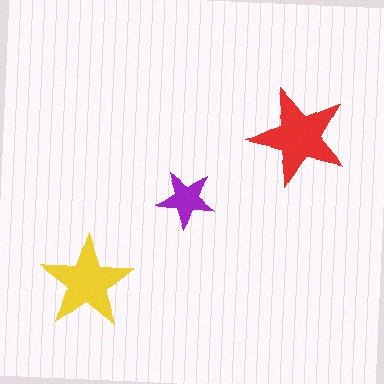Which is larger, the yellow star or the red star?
The red one.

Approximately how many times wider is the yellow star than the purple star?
About 1.5 times wider.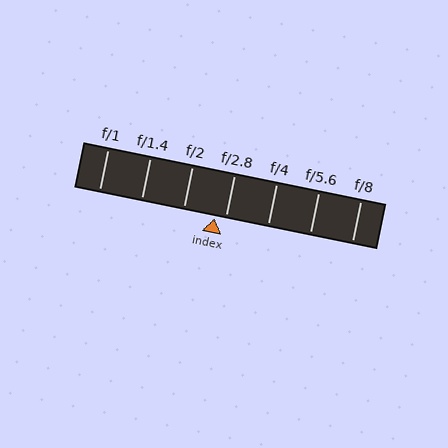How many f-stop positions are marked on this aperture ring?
There are 7 f-stop positions marked.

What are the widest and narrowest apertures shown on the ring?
The widest aperture shown is f/1 and the narrowest is f/8.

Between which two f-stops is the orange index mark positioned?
The index mark is between f/2 and f/2.8.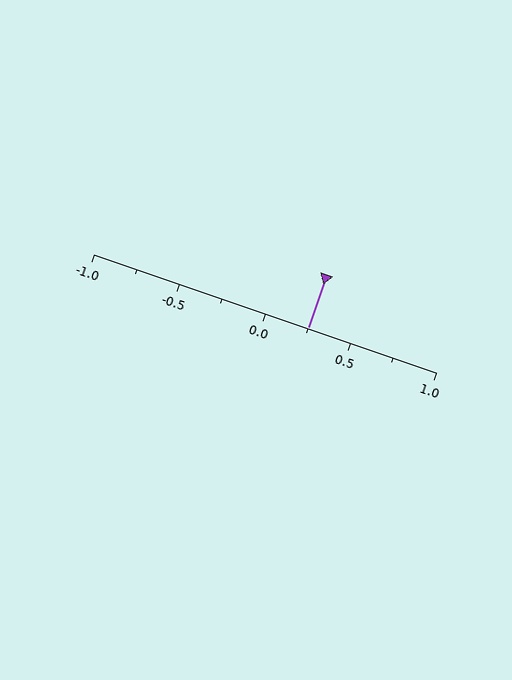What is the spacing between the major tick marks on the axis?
The major ticks are spaced 0.5 apart.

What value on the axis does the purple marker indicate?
The marker indicates approximately 0.25.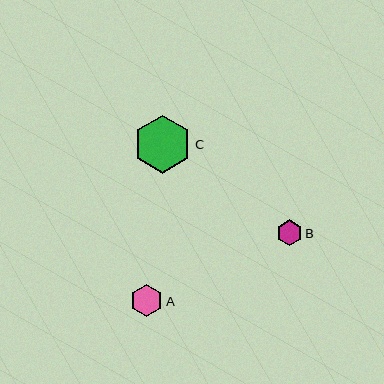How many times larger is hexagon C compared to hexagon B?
Hexagon C is approximately 2.3 times the size of hexagon B.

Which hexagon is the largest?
Hexagon C is the largest with a size of approximately 58 pixels.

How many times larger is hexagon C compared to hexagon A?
Hexagon C is approximately 1.8 times the size of hexagon A.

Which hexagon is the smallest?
Hexagon B is the smallest with a size of approximately 26 pixels.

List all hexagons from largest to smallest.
From largest to smallest: C, A, B.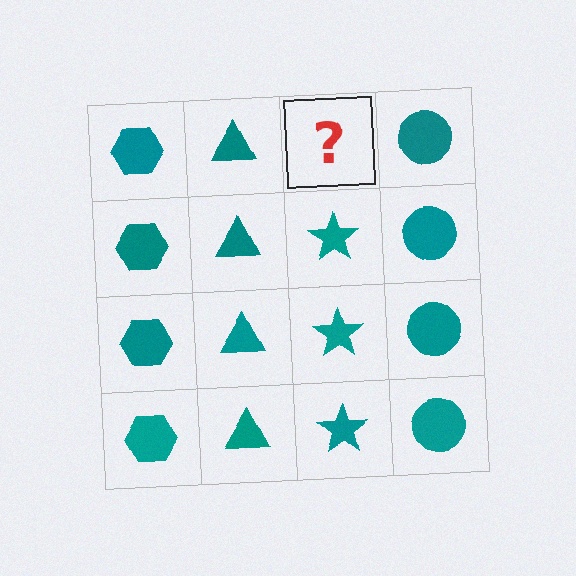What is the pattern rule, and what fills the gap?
The rule is that each column has a consistent shape. The gap should be filled with a teal star.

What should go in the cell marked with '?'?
The missing cell should contain a teal star.